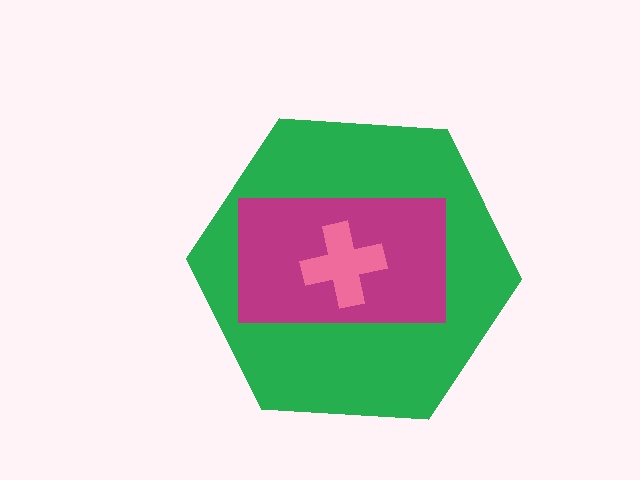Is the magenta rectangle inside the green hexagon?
Yes.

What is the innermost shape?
The pink cross.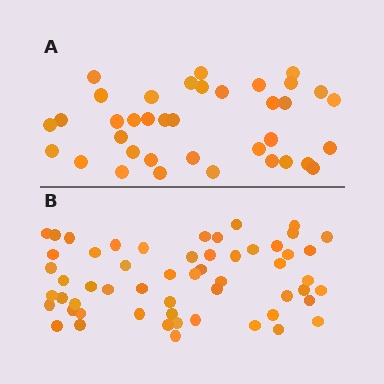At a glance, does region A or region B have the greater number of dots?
Region B (the bottom region) has more dots.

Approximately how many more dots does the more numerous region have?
Region B has approximately 20 more dots than region A.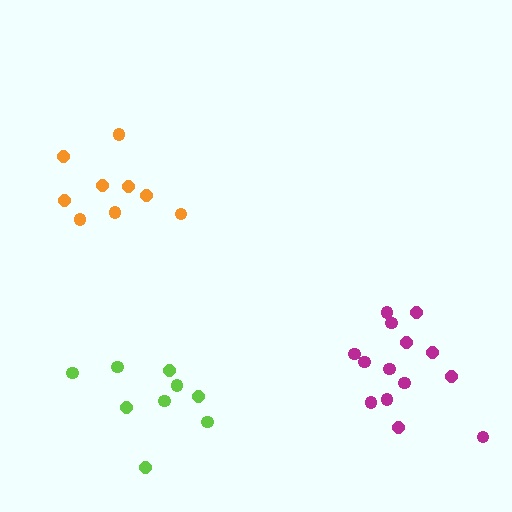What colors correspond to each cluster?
The clusters are colored: orange, magenta, lime.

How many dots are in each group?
Group 1: 9 dots, Group 2: 14 dots, Group 3: 9 dots (32 total).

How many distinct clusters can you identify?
There are 3 distinct clusters.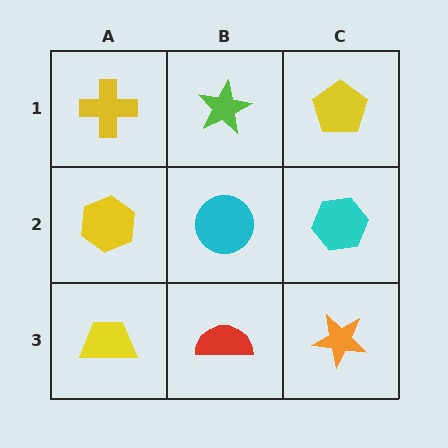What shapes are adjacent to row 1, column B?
A cyan circle (row 2, column B), a yellow cross (row 1, column A), a yellow pentagon (row 1, column C).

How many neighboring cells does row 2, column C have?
3.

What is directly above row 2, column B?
A lime star.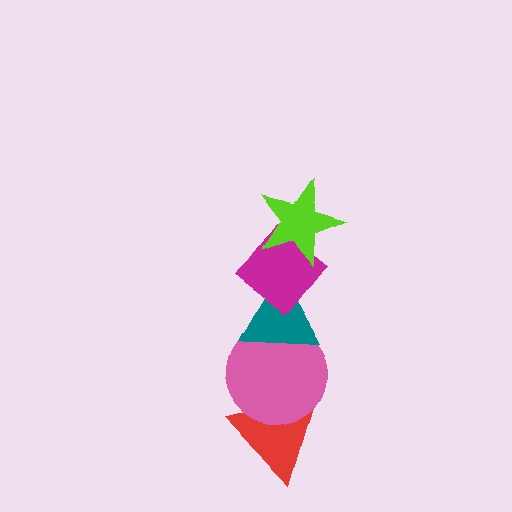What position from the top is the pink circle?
The pink circle is 4th from the top.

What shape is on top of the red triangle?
The pink circle is on top of the red triangle.